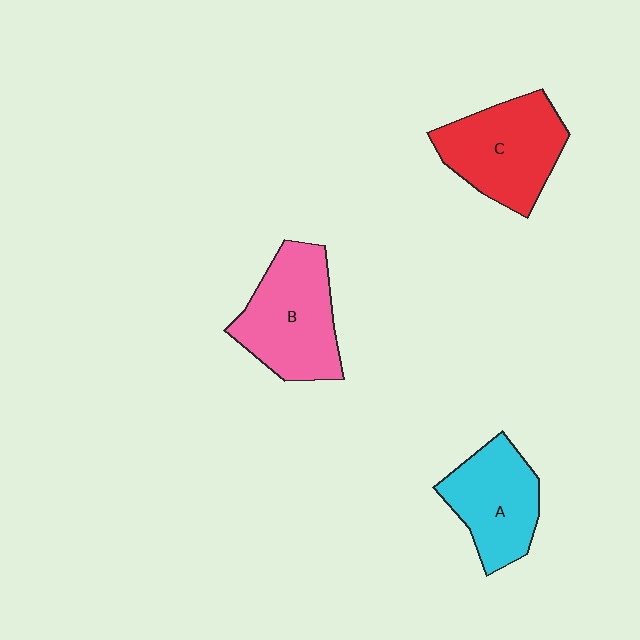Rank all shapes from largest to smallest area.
From largest to smallest: B (pink), C (red), A (cyan).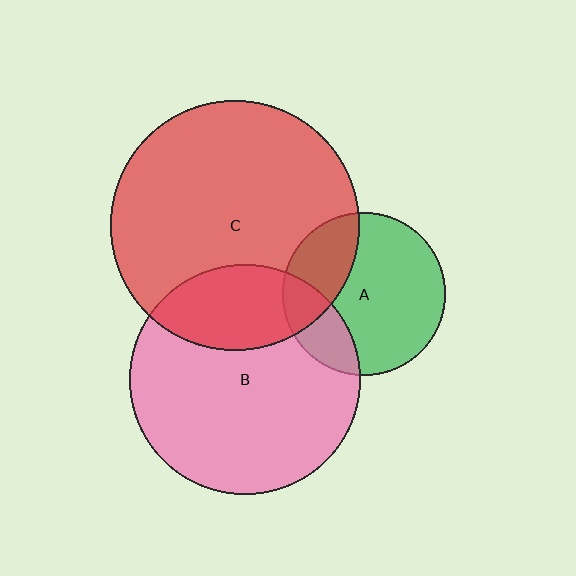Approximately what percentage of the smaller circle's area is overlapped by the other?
Approximately 30%.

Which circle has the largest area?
Circle C (red).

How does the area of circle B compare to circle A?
Approximately 2.0 times.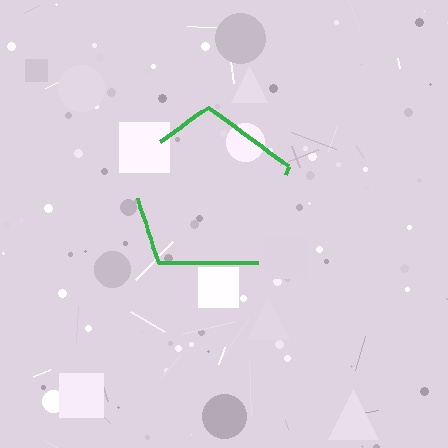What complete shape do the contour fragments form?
The contour fragments form a pentagon.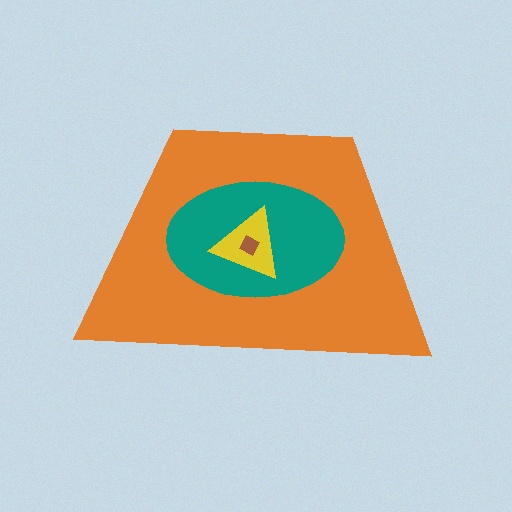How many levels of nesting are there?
4.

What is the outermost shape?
The orange trapezoid.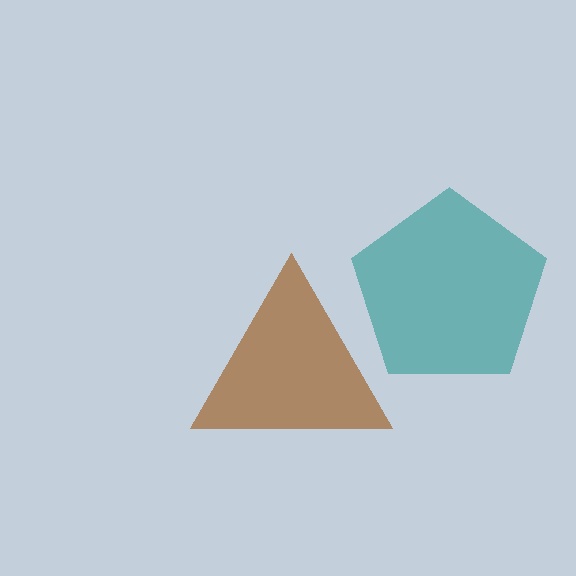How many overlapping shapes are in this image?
There are 2 overlapping shapes in the image.